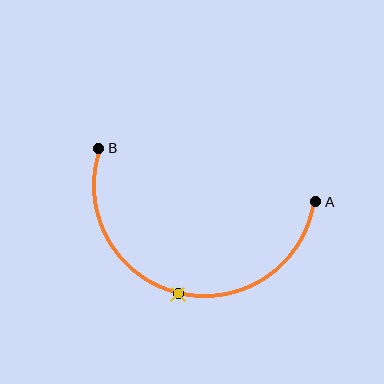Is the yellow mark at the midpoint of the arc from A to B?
Yes. The yellow mark lies on the arc at equal arc-length from both A and B — it is the arc midpoint.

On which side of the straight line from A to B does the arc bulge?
The arc bulges below the straight line connecting A and B.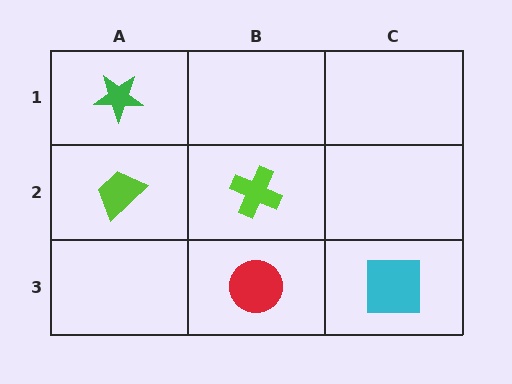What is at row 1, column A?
A green star.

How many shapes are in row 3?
2 shapes.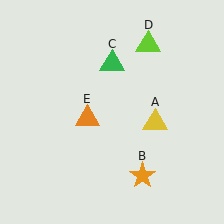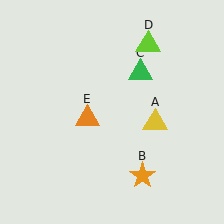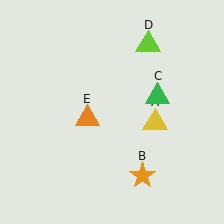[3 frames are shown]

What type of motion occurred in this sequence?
The green triangle (object C) rotated clockwise around the center of the scene.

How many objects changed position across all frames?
1 object changed position: green triangle (object C).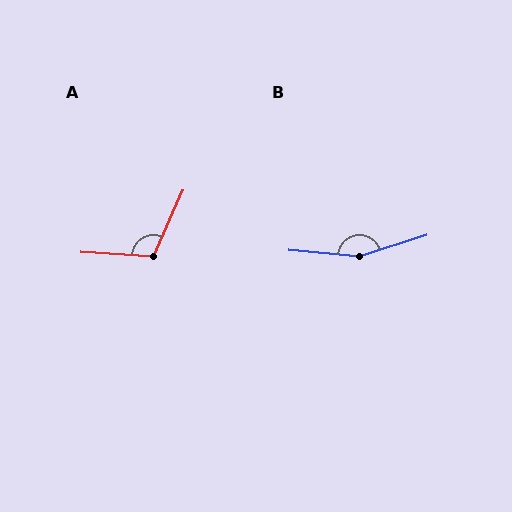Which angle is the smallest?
A, at approximately 110 degrees.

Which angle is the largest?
B, at approximately 157 degrees.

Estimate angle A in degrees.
Approximately 110 degrees.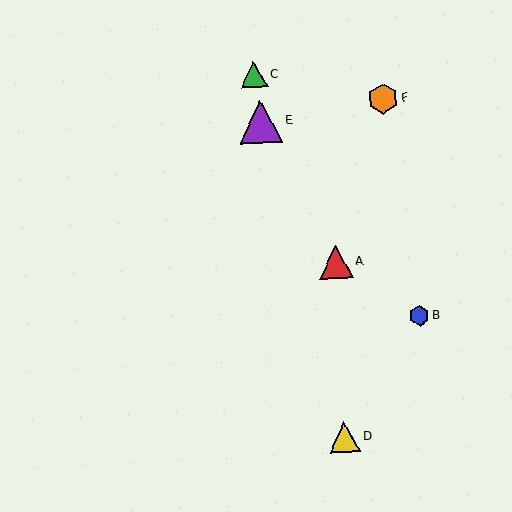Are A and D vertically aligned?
Yes, both are at x≈336.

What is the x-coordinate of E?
Object E is at x≈261.